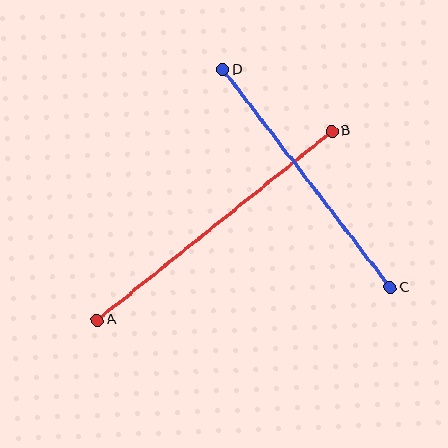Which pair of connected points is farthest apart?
Points A and B are farthest apart.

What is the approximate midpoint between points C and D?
The midpoint is at approximately (307, 179) pixels.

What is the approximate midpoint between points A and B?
The midpoint is at approximately (214, 226) pixels.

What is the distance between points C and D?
The distance is approximately 275 pixels.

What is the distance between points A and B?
The distance is approximately 301 pixels.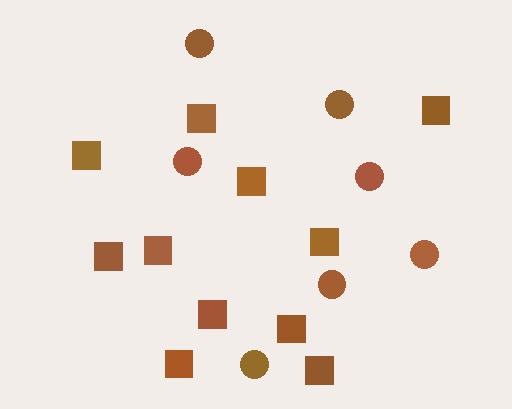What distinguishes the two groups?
There are 2 groups: one group of circles (7) and one group of squares (11).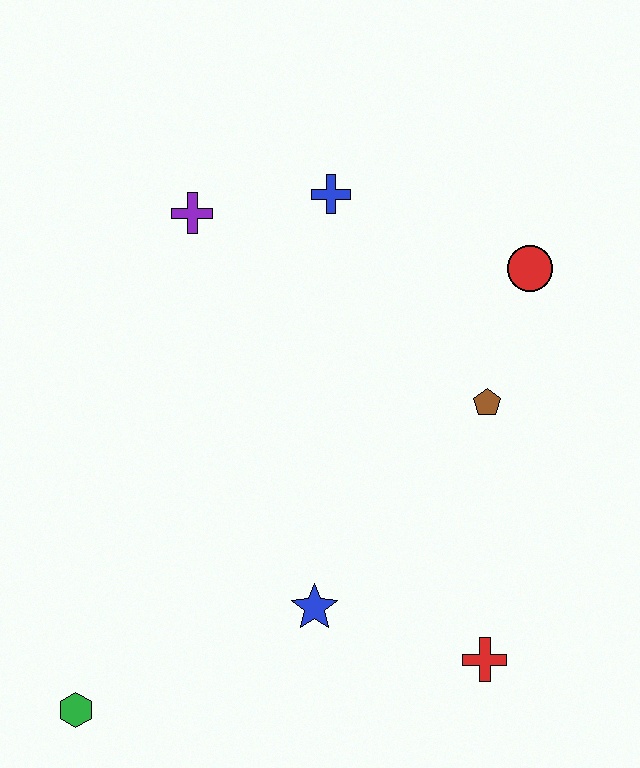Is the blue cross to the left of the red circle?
Yes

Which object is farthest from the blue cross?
The green hexagon is farthest from the blue cross.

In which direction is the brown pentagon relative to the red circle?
The brown pentagon is below the red circle.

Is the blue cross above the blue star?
Yes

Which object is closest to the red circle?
The brown pentagon is closest to the red circle.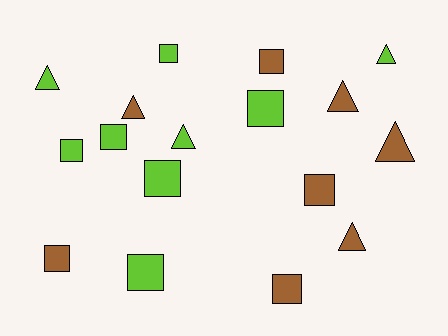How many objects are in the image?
There are 17 objects.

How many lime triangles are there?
There are 3 lime triangles.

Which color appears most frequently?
Lime, with 9 objects.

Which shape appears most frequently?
Square, with 10 objects.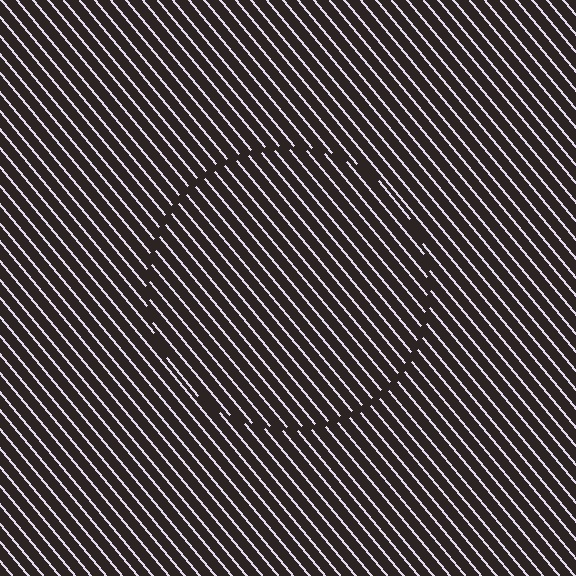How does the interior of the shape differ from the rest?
The interior of the shape contains the same grating, shifted by half a period — the contour is defined by the phase discontinuity where line-ends from the inner and outer gratings abut.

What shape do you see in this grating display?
An illusory circle. The interior of the shape contains the same grating, shifted by half a period — the contour is defined by the phase discontinuity where line-ends from the inner and outer gratings abut.